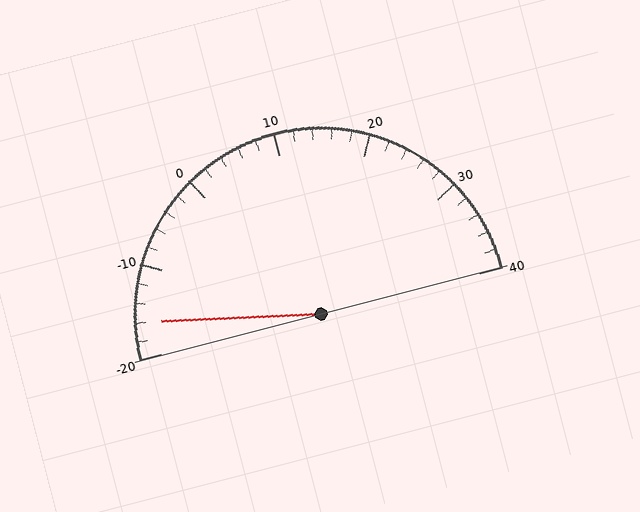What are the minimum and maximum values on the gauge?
The gauge ranges from -20 to 40.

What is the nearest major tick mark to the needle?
The nearest major tick mark is -20.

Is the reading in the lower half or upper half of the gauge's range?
The reading is in the lower half of the range (-20 to 40).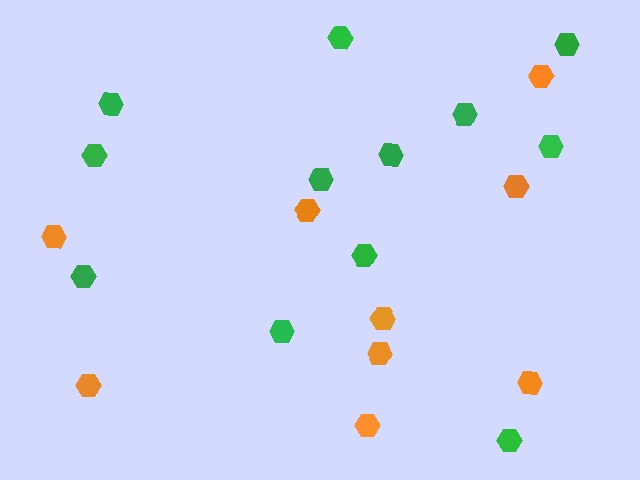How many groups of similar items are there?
There are 2 groups: one group of green hexagons (12) and one group of orange hexagons (9).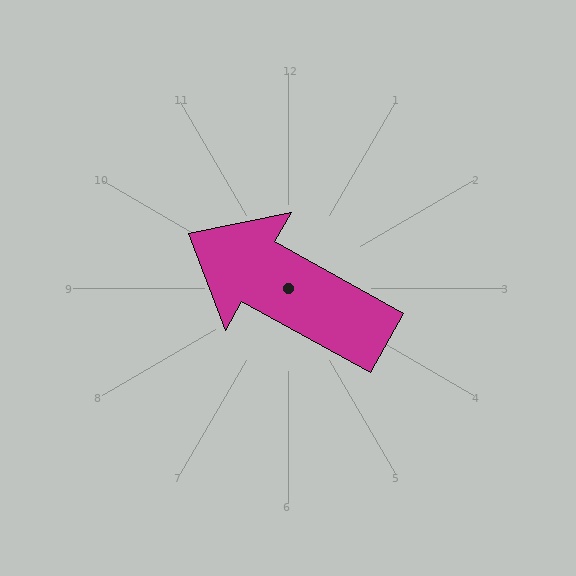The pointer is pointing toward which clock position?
Roughly 10 o'clock.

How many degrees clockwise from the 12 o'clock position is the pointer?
Approximately 299 degrees.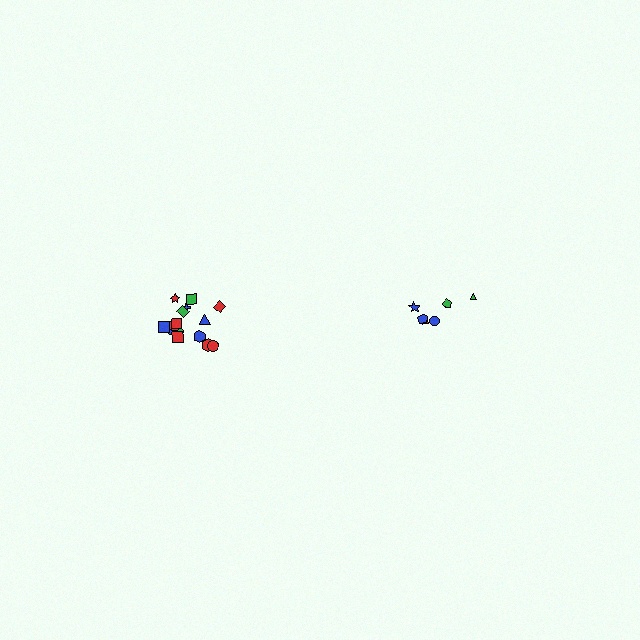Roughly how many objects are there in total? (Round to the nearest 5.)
Roughly 20 objects in total.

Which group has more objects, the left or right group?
The left group.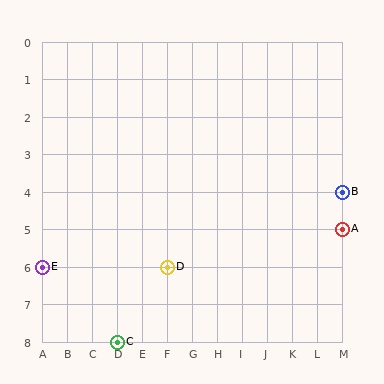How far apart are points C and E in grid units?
Points C and E are 3 columns and 2 rows apart (about 3.6 grid units diagonally).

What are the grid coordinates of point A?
Point A is at grid coordinates (M, 5).